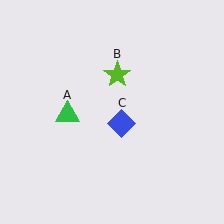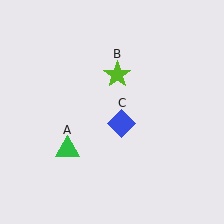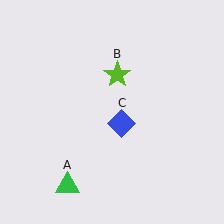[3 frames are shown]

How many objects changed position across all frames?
1 object changed position: green triangle (object A).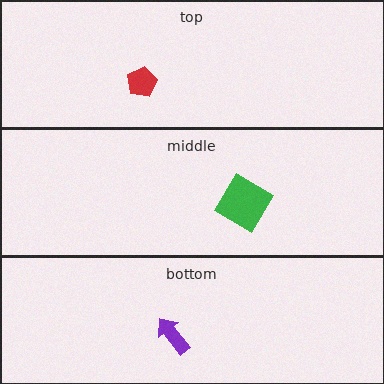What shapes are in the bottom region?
The purple arrow.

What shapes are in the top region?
The red pentagon.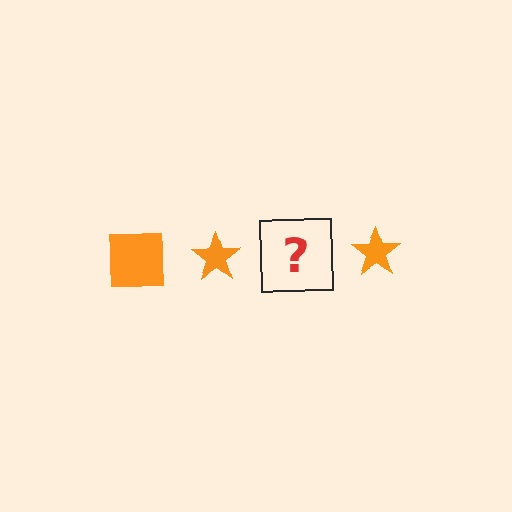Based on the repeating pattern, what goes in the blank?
The blank should be an orange square.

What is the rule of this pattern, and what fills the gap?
The rule is that the pattern cycles through square, star shapes in orange. The gap should be filled with an orange square.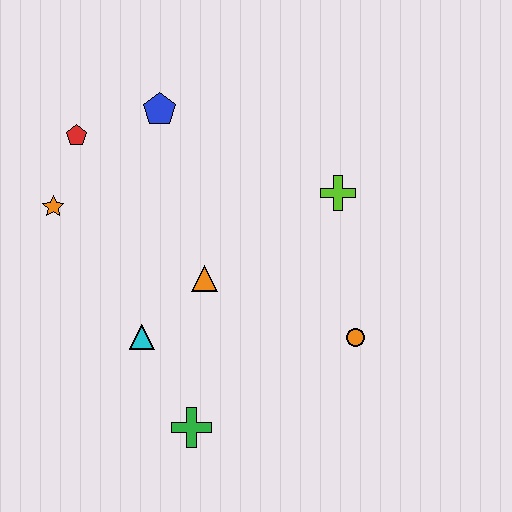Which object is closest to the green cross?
The cyan triangle is closest to the green cross.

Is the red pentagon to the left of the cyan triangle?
Yes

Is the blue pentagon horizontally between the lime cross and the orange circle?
No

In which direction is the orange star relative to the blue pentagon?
The orange star is to the left of the blue pentagon.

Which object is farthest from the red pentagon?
The orange circle is farthest from the red pentagon.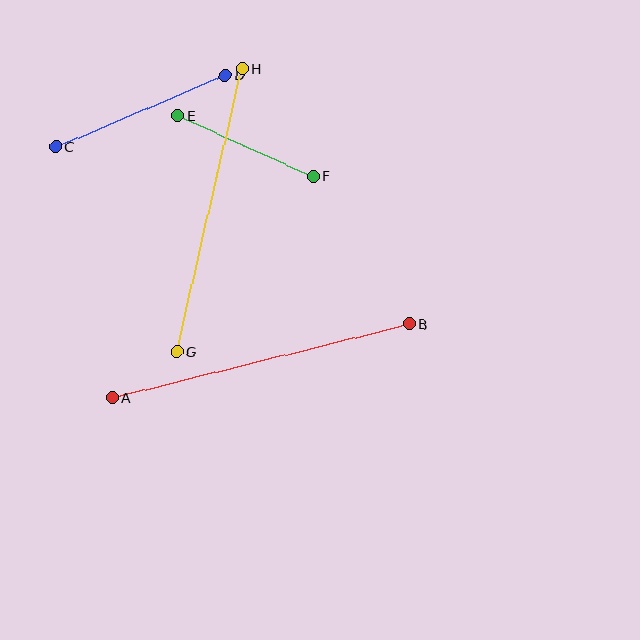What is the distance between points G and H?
The distance is approximately 290 pixels.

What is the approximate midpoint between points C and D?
The midpoint is at approximately (140, 111) pixels.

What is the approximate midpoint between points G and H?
The midpoint is at approximately (209, 210) pixels.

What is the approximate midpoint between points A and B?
The midpoint is at approximately (261, 361) pixels.